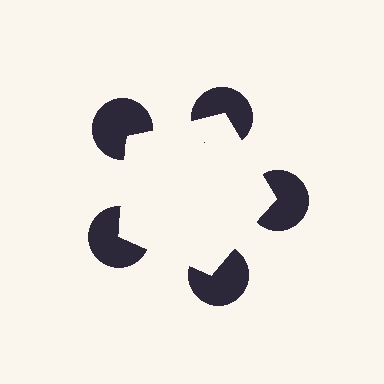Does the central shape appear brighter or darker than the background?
It typically appears slightly brighter than the background, even though no actual brightness change is drawn.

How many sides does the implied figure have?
5 sides.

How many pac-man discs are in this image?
There are 5 — one at each vertex of the illusory pentagon.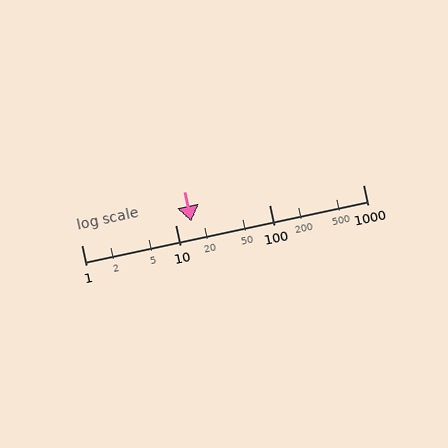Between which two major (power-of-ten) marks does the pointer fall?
The pointer is between 10 and 100.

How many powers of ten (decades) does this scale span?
The scale spans 3 decades, from 1 to 1000.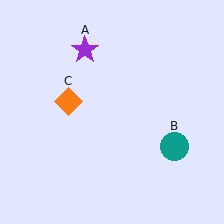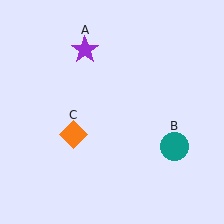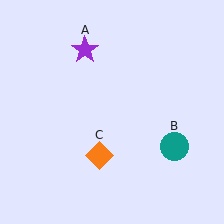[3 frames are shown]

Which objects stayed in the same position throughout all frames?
Purple star (object A) and teal circle (object B) remained stationary.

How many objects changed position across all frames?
1 object changed position: orange diamond (object C).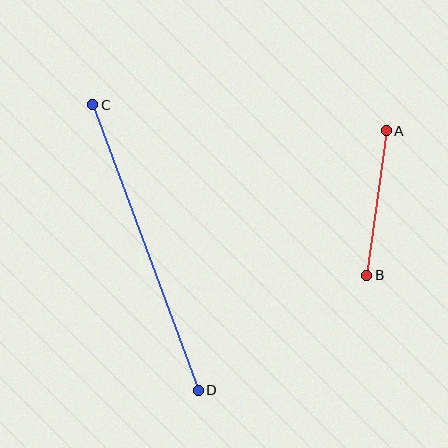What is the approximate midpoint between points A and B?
The midpoint is at approximately (376, 203) pixels.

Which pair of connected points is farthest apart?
Points C and D are farthest apart.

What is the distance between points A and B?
The distance is approximately 146 pixels.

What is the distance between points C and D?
The distance is approximately 304 pixels.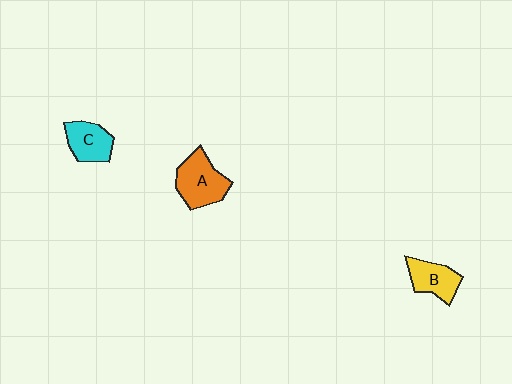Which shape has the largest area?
Shape A (orange).